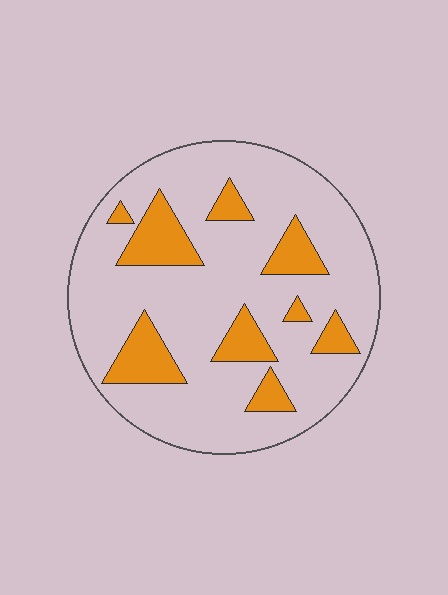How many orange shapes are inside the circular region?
9.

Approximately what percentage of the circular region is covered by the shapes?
Approximately 20%.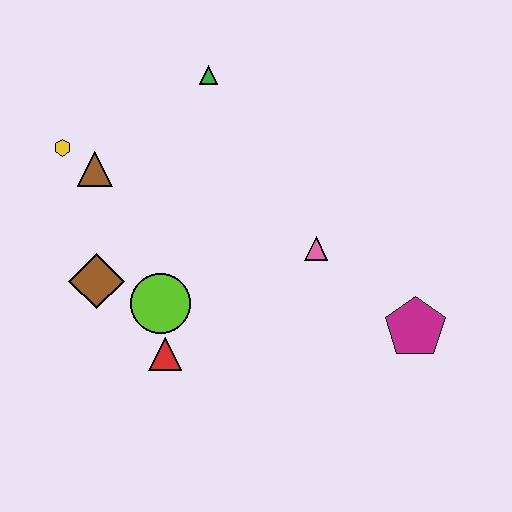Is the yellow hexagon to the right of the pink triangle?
No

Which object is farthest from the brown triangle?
The magenta pentagon is farthest from the brown triangle.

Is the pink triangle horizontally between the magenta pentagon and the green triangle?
Yes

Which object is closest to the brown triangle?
The yellow hexagon is closest to the brown triangle.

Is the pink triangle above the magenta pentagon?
Yes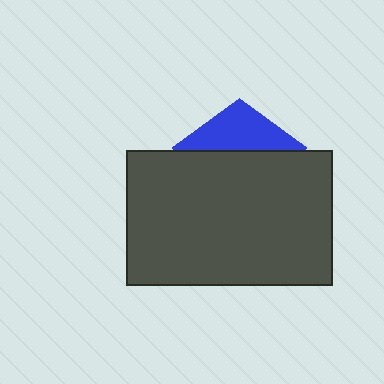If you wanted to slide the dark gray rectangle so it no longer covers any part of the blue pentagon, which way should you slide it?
Slide it down — that is the most direct way to separate the two shapes.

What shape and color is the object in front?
The object in front is a dark gray rectangle.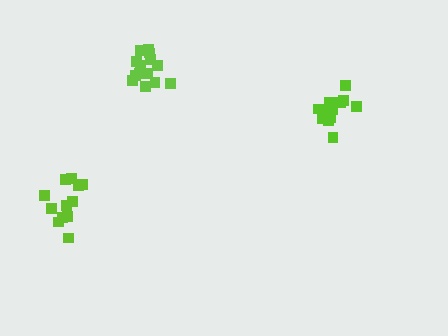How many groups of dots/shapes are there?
There are 3 groups.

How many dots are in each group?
Group 1: 14 dots, Group 2: 16 dots, Group 3: 12 dots (42 total).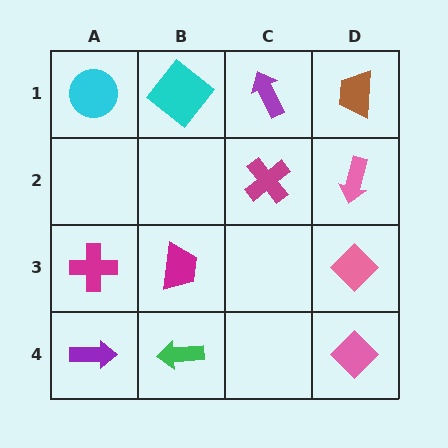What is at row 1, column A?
A cyan circle.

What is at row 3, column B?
A magenta trapezoid.